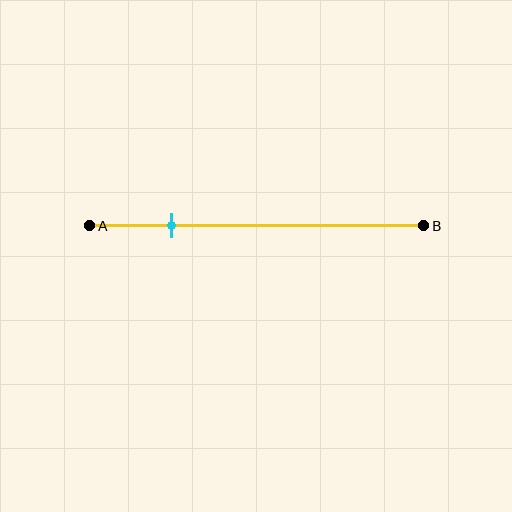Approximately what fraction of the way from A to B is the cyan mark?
The cyan mark is approximately 25% of the way from A to B.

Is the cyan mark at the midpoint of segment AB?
No, the mark is at about 25% from A, not at the 50% midpoint.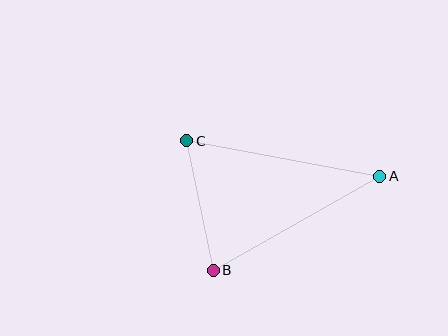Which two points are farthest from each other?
Points A and C are farthest from each other.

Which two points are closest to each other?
Points B and C are closest to each other.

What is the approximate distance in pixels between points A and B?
The distance between A and B is approximately 191 pixels.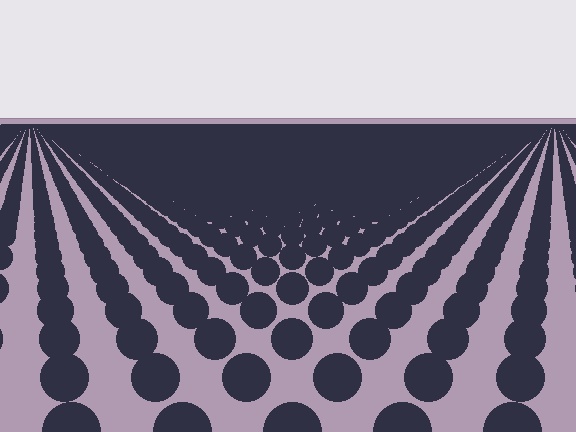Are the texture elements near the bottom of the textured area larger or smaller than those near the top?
Larger. Near the bottom, elements are closer to the viewer and appear at a bigger on-screen size.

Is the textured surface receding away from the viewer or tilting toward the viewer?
The surface is receding away from the viewer. Texture elements get smaller and denser toward the top.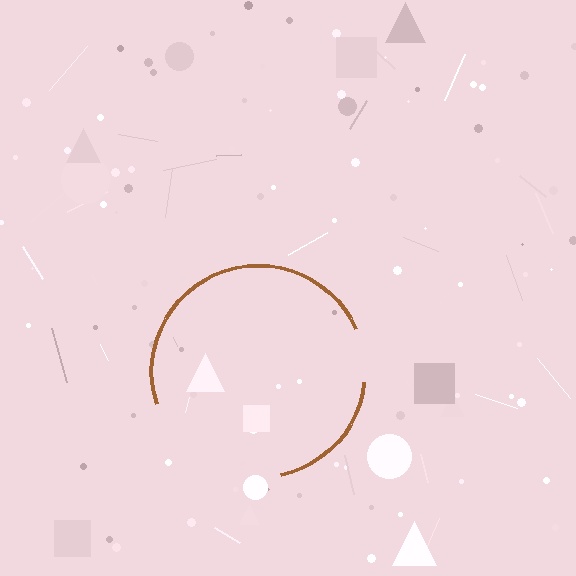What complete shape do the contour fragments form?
The contour fragments form a circle.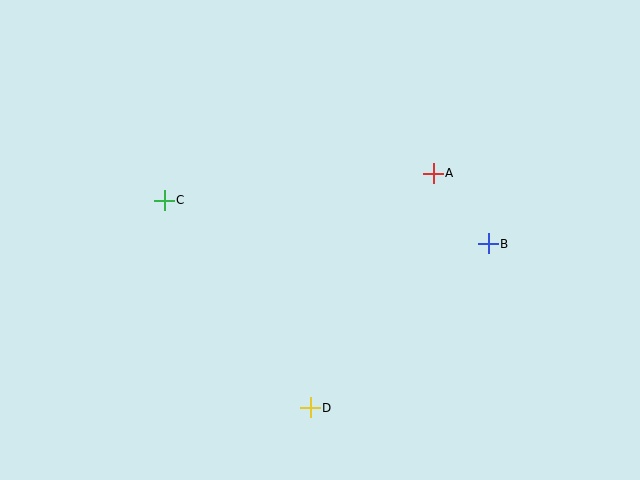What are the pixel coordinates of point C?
Point C is at (164, 200).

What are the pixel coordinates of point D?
Point D is at (310, 408).